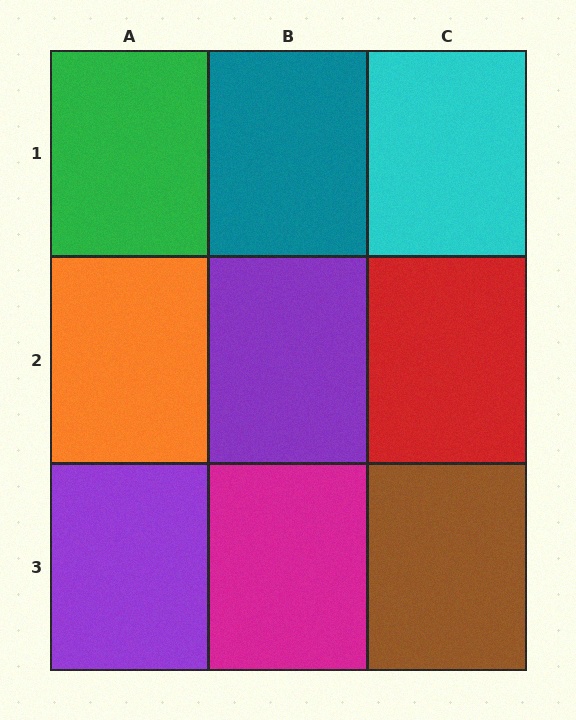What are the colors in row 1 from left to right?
Green, teal, cyan.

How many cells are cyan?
1 cell is cyan.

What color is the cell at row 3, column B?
Magenta.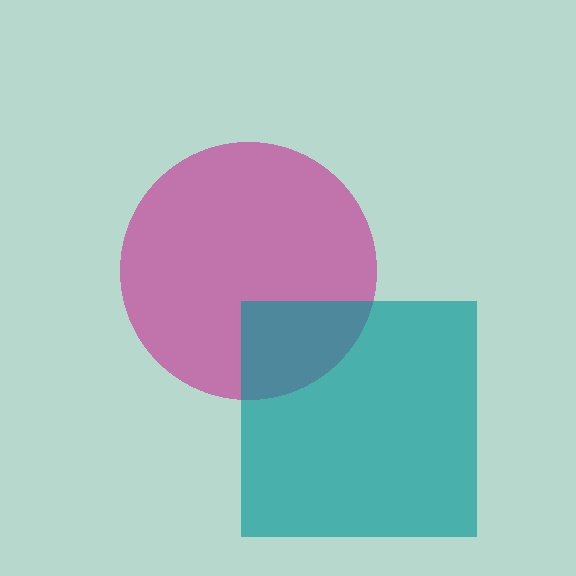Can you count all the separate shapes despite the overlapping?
Yes, there are 2 separate shapes.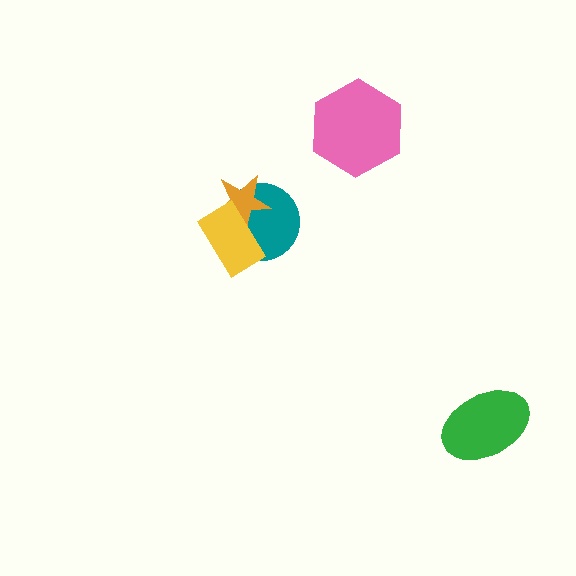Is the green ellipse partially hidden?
No, no other shape covers it.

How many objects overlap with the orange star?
2 objects overlap with the orange star.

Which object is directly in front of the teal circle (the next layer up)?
The orange star is directly in front of the teal circle.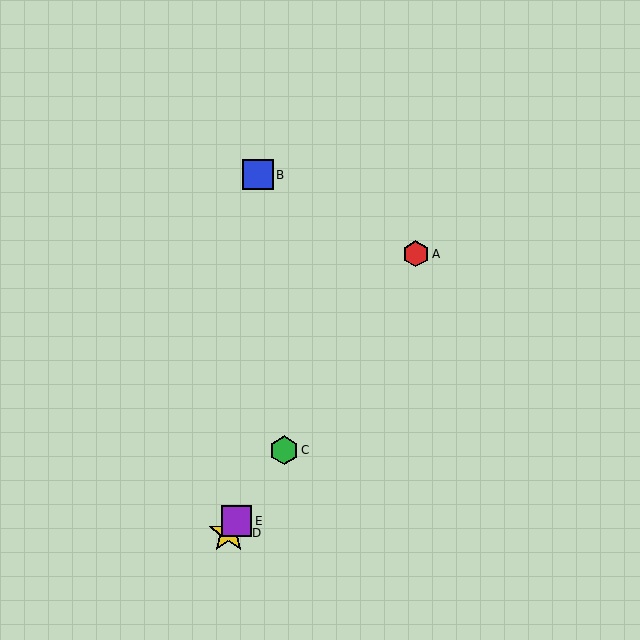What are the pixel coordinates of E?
Object E is at (236, 521).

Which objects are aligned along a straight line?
Objects A, C, D, E are aligned along a straight line.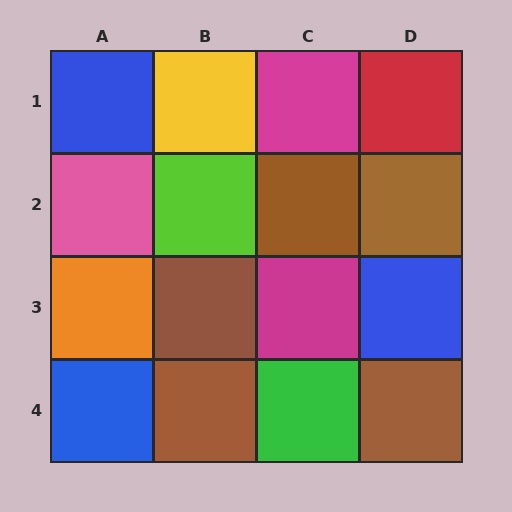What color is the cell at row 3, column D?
Blue.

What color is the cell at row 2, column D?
Brown.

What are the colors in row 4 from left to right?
Blue, brown, green, brown.